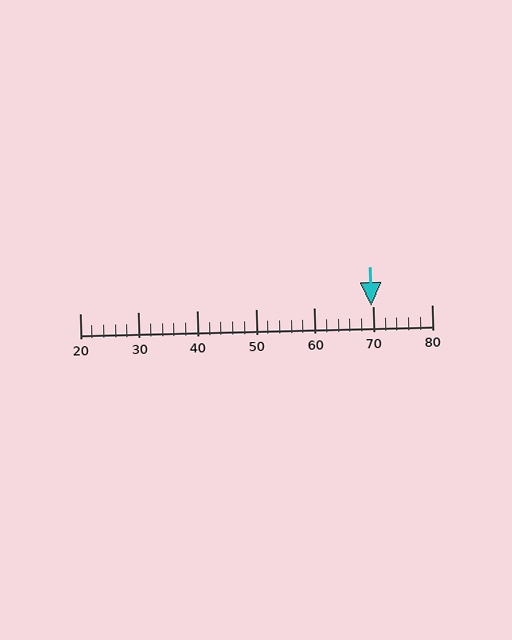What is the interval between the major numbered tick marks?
The major tick marks are spaced 10 units apart.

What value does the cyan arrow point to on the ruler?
The cyan arrow points to approximately 70.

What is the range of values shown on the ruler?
The ruler shows values from 20 to 80.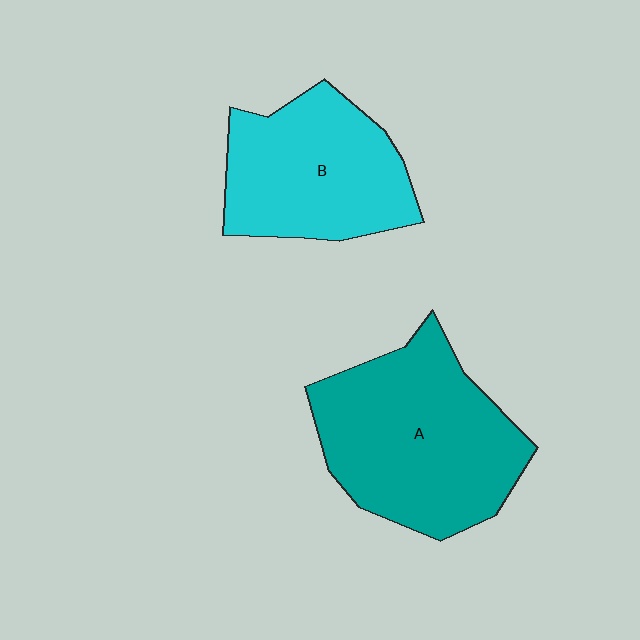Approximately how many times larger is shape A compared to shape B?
Approximately 1.3 times.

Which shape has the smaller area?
Shape B (cyan).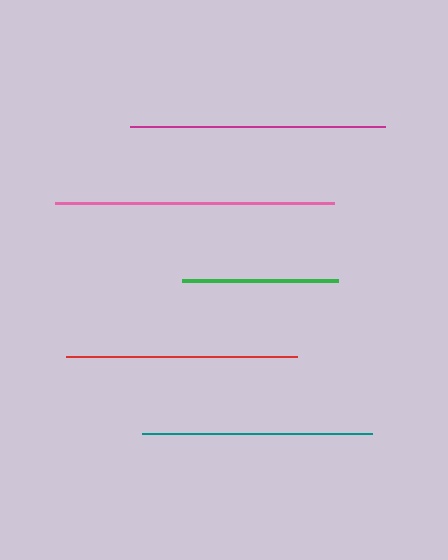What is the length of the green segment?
The green segment is approximately 156 pixels long.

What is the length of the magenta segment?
The magenta segment is approximately 256 pixels long.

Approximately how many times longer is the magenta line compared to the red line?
The magenta line is approximately 1.1 times the length of the red line.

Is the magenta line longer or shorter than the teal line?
The magenta line is longer than the teal line.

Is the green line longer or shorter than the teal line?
The teal line is longer than the green line.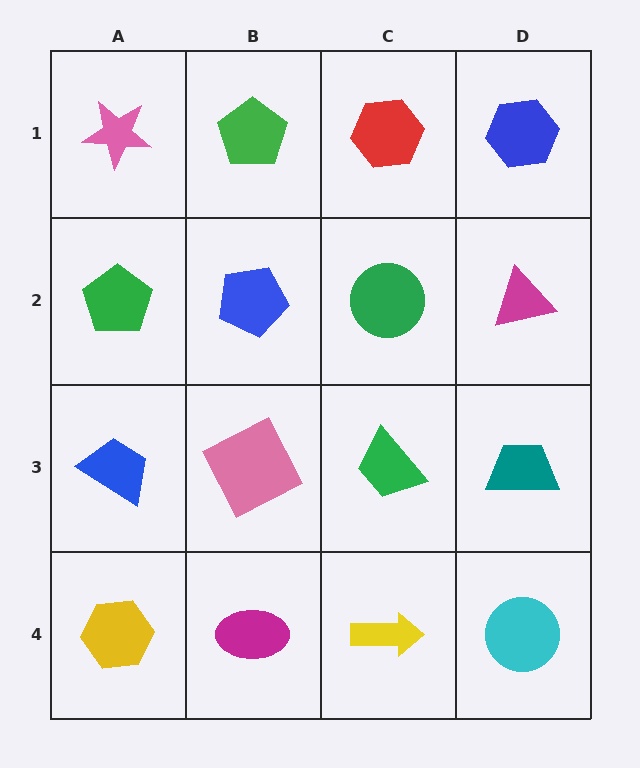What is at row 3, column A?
A blue trapezoid.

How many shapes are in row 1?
4 shapes.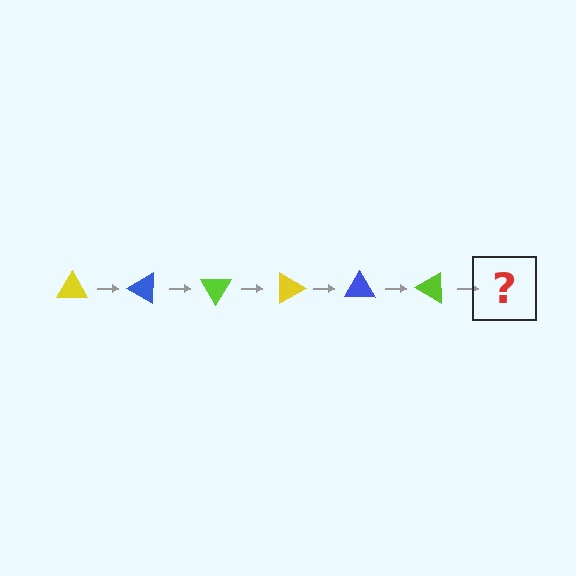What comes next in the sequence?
The next element should be a yellow triangle, rotated 180 degrees from the start.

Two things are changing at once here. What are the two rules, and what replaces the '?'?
The two rules are that it rotates 30 degrees each step and the color cycles through yellow, blue, and lime. The '?' should be a yellow triangle, rotated 180 degrees from the start.